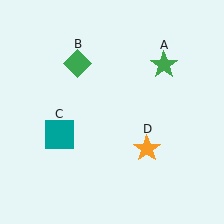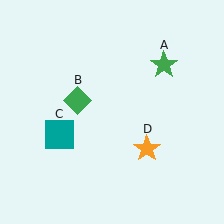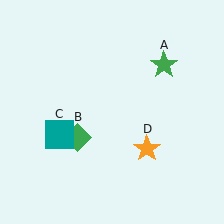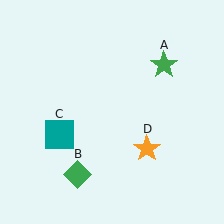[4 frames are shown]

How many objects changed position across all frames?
1 object changed position: green diamond (object B).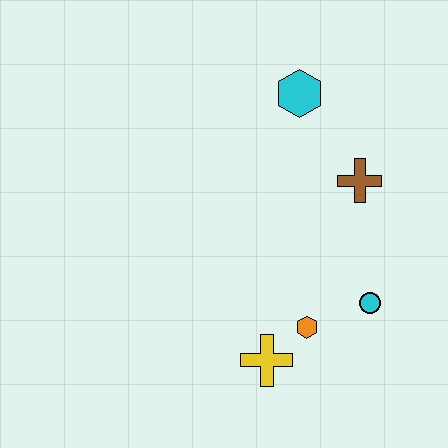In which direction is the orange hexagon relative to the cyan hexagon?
The orange hexagon is below the cyan hexagon.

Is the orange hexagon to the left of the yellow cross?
No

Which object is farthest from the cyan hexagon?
The yellow cross is farthest from the cyan hexagon.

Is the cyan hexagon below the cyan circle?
No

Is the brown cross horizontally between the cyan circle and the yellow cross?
Yes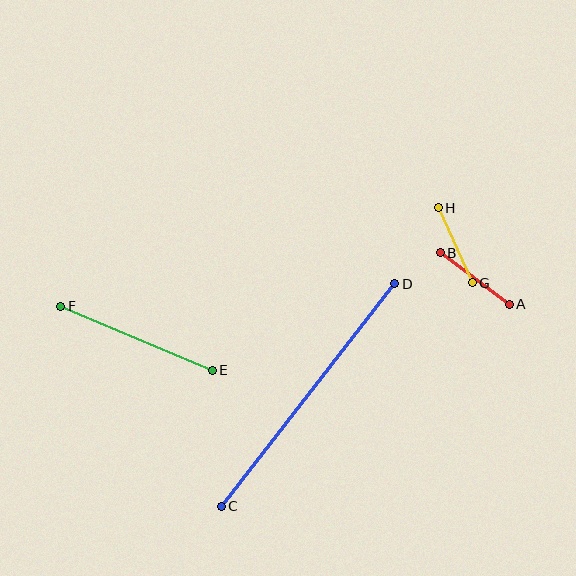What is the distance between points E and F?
The distance is approximately 165 pixels.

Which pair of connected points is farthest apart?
Points C and D are farthest apart.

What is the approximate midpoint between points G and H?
The midpoint is at approximately (455, 245) pixels.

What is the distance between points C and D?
The distance is approximately 282 pixels.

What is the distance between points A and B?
The distance is approximately 86 pixels.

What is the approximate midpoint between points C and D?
The midpoint is at approximately (308, 395) pixels.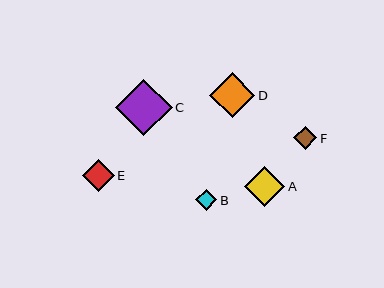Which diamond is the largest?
Diamond C is the largest with a size of approximately 56 pixels.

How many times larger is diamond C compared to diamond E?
Diamond C is approximately 1.8 times the size of diamond E.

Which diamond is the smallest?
Diamond B is the smallest with a size of approximately 21 pixels.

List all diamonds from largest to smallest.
From largest to smallest: C, D, A, E, F, B.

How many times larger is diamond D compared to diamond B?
Diamond D is approximately 2.1 times the size of diamond B.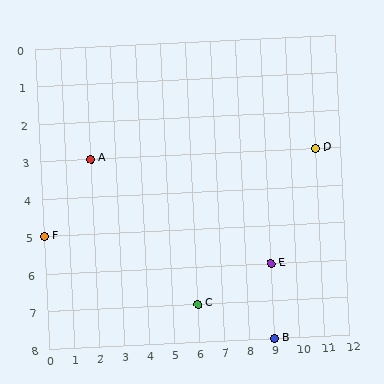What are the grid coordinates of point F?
Point F is at grid coordinates (0, 5).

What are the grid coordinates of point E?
Point E is at grid coordinates (9, 6).